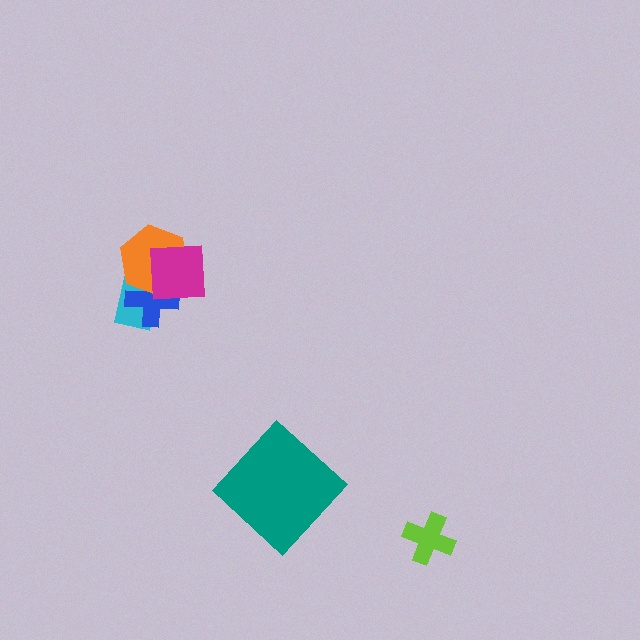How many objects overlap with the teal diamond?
0 objects overlap with the teal diamond.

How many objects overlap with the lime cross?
0 objects overlap with the lime cross.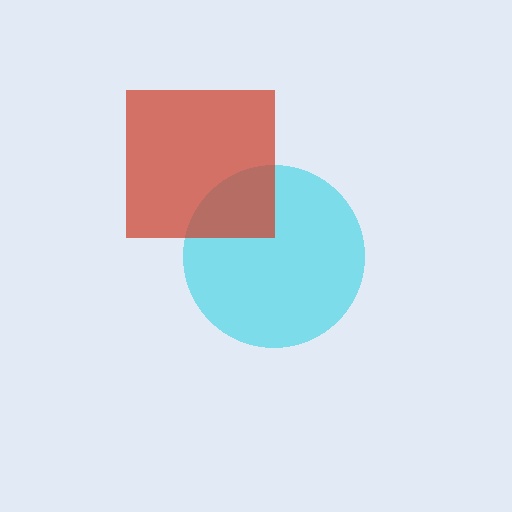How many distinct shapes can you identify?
There are 2 distinct shapes: a cyan circle, a red square.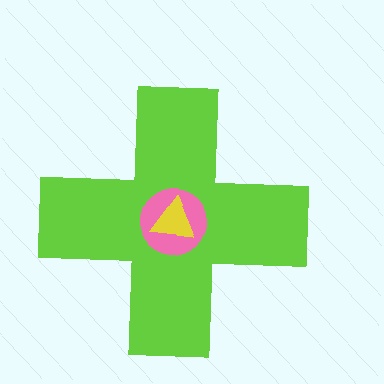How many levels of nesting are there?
3.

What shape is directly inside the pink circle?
The yellow triangle.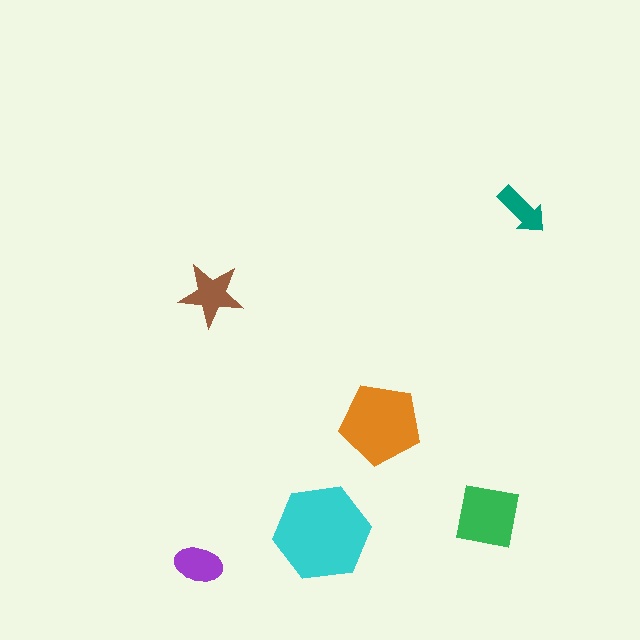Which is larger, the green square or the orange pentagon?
The orange pentagon.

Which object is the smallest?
The teal arrow.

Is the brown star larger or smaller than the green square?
Smaller.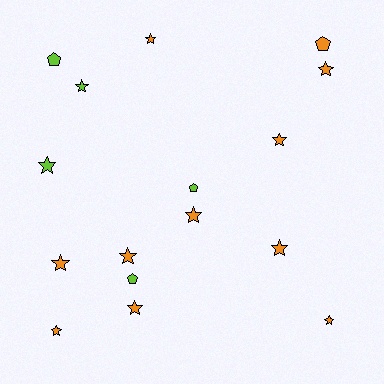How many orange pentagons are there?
There is 1 orange pentagon.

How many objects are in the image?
There are 16 objects.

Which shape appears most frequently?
Star, with 12 objects.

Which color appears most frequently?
Orange, with 11 objects.